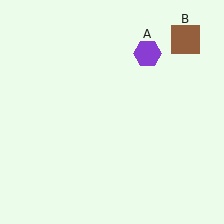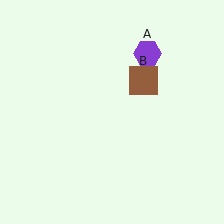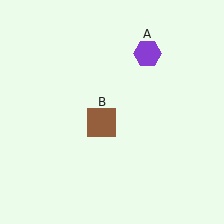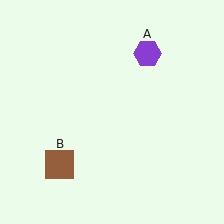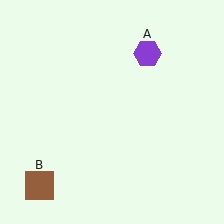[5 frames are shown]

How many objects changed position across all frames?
1 object changed position: brown square (object B).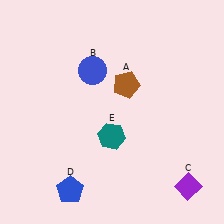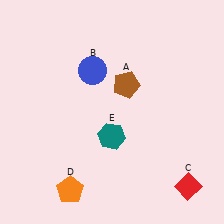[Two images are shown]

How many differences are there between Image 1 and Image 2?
There are 2 differences between the two images.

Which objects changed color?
C changed from purple to red. D changed from blue to orange.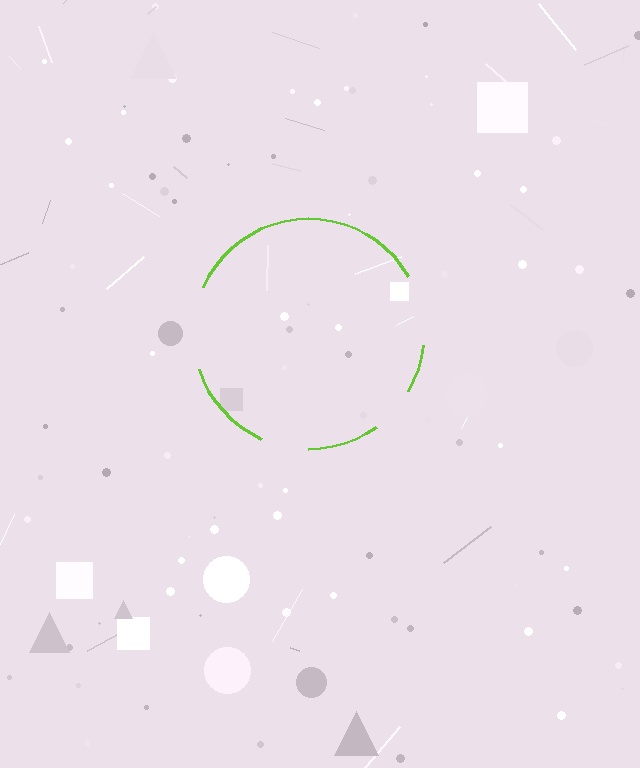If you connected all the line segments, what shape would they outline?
They would outline a circle.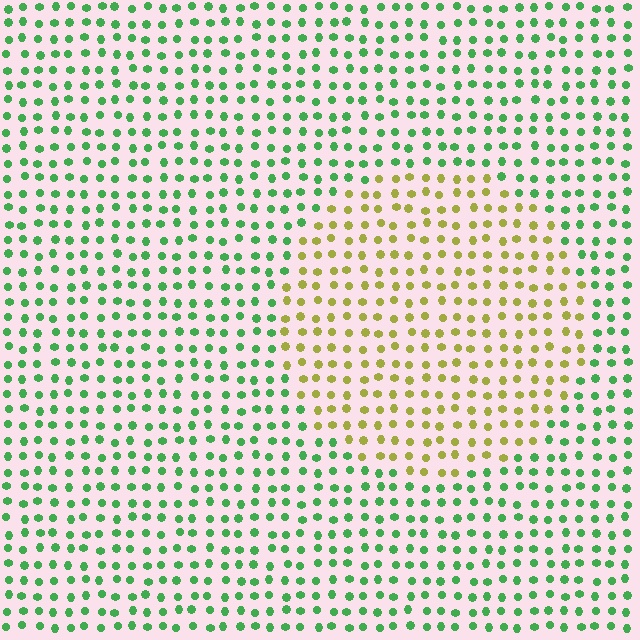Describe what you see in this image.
The image is filled with small green elements in a uniform arrangement. A circle-shaped region is visible where the elements are tinted to a slightly different hue, forming a subtle color boundary.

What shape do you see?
I see a circle.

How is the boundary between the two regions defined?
The boundary is defined purely by a slight shift in hue (about 62 degrees). Spacing, size, and orientation are identical on both sides.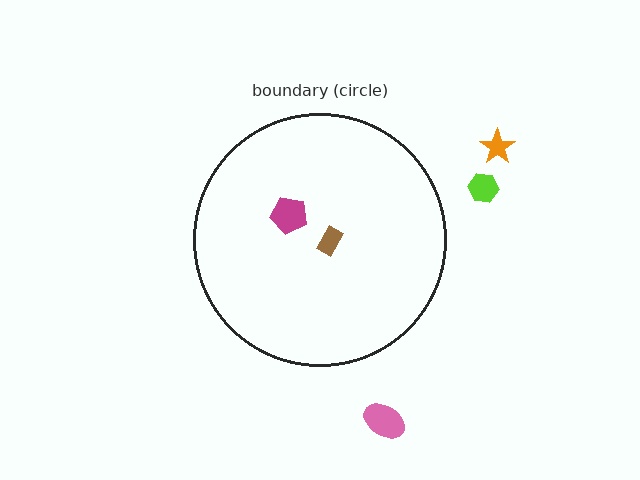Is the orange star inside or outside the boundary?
Outside.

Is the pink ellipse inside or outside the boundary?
Outside.